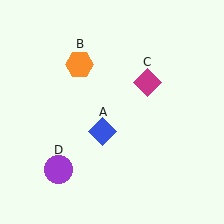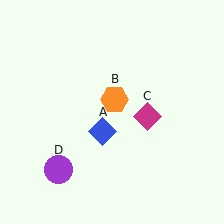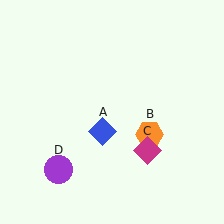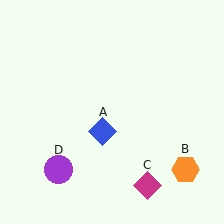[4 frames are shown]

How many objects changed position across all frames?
2 objects changed position: orange hexagon (object B), magenta diamond (object C).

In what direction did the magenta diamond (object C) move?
The magenta diamond (object C) moved down.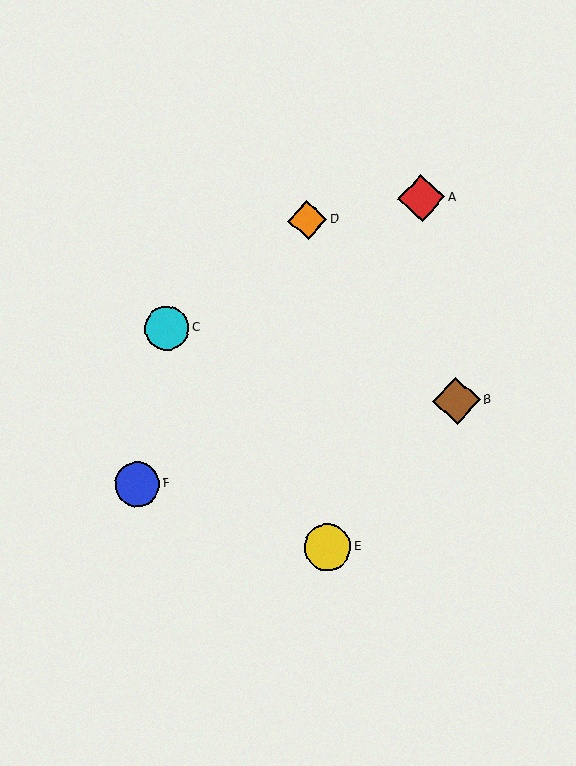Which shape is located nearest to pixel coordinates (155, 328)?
The cyan circle (labeled C) at (167, 328) is nearest to that location.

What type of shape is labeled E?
Shape E is a yellow circle.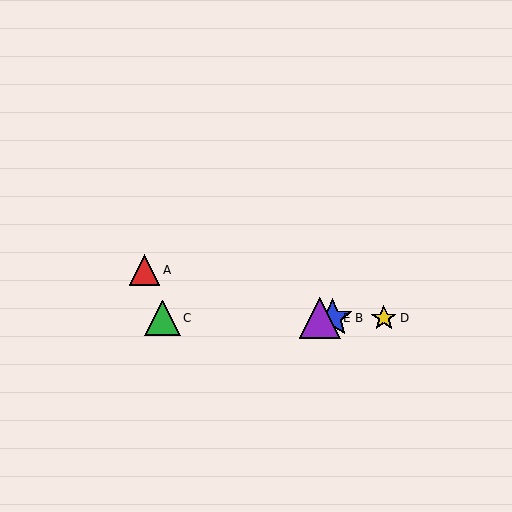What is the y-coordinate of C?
Object C is at y≈318.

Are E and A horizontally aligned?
No, E is at y≈318 and A is at y≈270.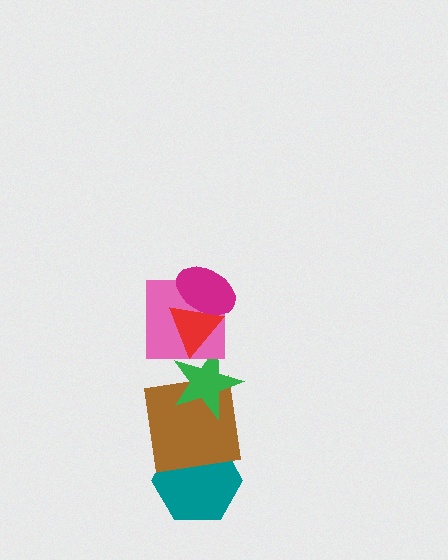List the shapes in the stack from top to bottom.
From top to bottom: the magenta ellipse, the red triangle, the pink square, the green star, the brown square, the teal hexagon.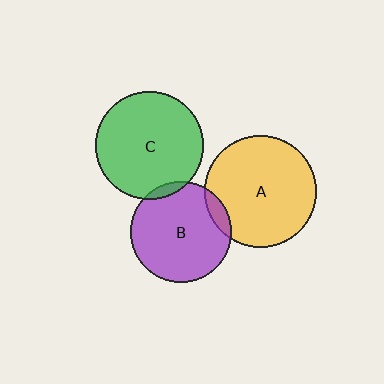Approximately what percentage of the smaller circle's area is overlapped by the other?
Approximately 5%.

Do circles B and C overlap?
Yes.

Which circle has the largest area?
Circle A (yellow).